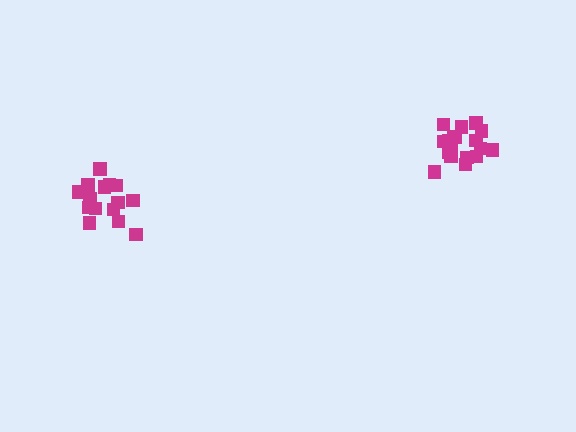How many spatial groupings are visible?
There are 2 spatial groupings.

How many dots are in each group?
Group 1: 16 dots, Group 2: 18 dots (34 total).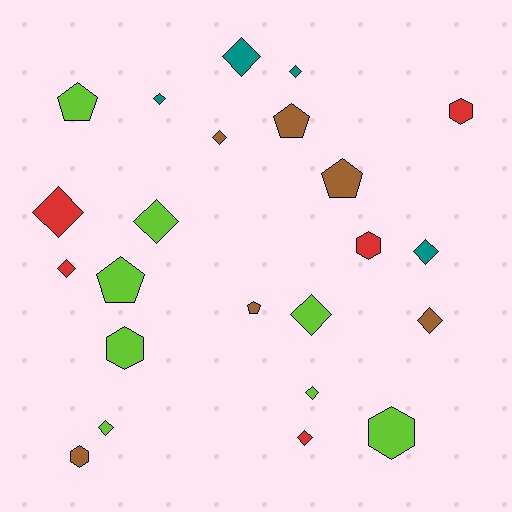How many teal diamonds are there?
There are 4 teal diamonds.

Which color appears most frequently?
Lime, with 8 objects.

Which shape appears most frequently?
Diamond, with 13 objects.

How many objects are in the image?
There are 23 objects.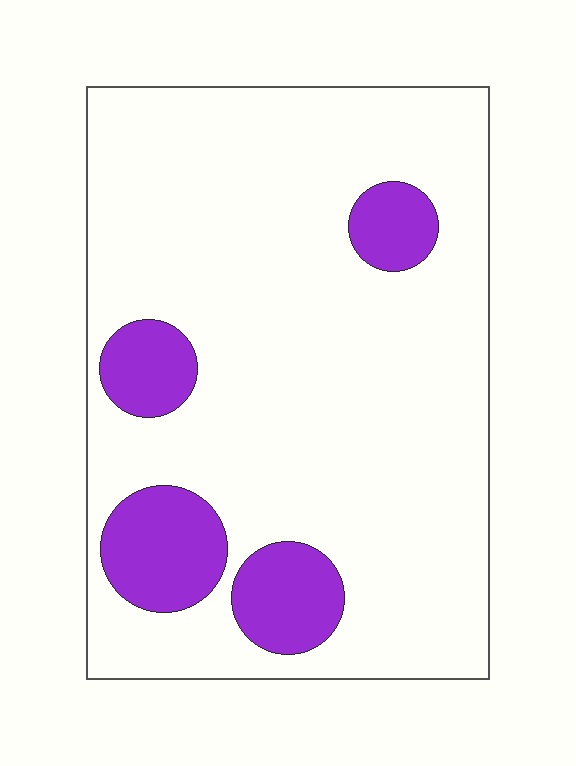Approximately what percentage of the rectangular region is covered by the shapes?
Approximately 15%.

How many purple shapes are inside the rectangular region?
4.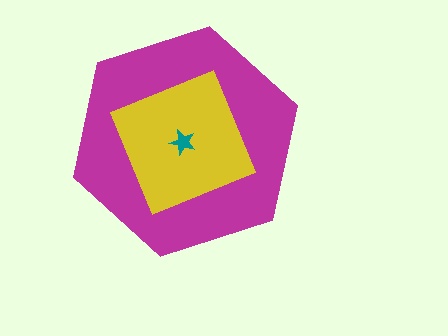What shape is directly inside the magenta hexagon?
The yellow square.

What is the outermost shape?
The magenta hexagon.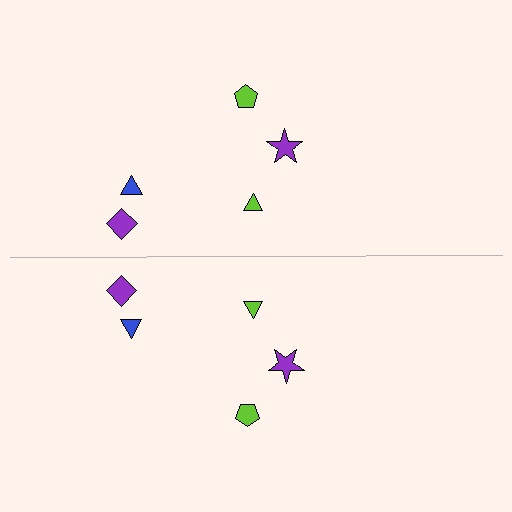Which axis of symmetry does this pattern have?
The pattern has a horizontal axis of symmetry running through the center of the image.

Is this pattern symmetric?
Yes, this pattern has bilateral (reflection) symmetry.